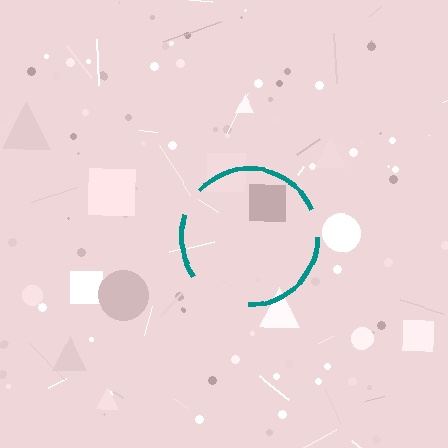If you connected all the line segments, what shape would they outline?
They would outline a circle.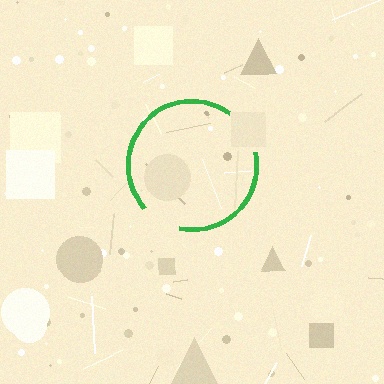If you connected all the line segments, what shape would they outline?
They would outline a circle.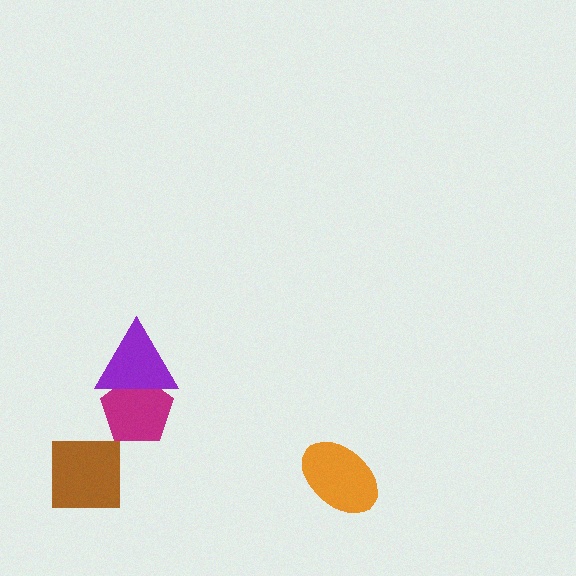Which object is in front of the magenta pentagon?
The purple triangle is in front of the magenta pentagon.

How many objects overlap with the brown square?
0 objects overlap with the brown square.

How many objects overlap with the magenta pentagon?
1 object overlaps with the magenta pentagon.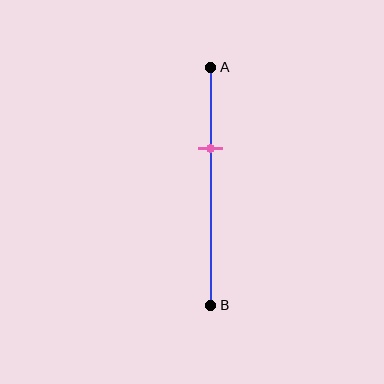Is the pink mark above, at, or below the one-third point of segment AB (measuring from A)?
The pink mark is approximately at the one-third point of segment AB.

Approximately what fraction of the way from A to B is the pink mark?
The pink mark is approximately 35% of the way from A to B.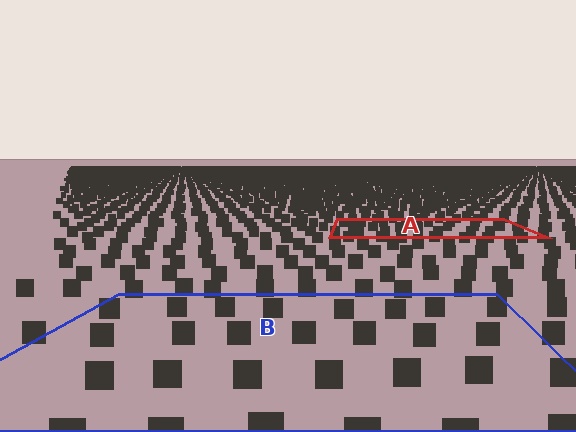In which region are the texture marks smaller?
The texture marks are smaller in region A, because it is farther away.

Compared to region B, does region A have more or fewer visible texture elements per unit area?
Region A has more texture elements per unit area — they are packed more densely because it is farther away.